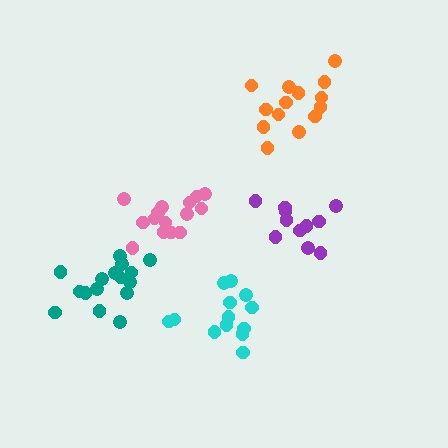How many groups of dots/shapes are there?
There are 5 groups.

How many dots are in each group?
Group 1: 13 dots, Group 2: 14 dots, Group 3: 15 dots, Group 4: 16 dots, Group 5: 11 dots (69 total).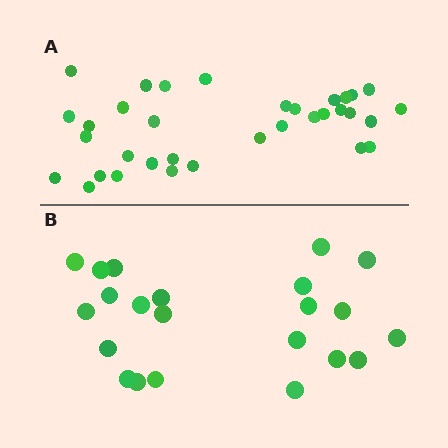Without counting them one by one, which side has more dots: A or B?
Region A (the top region) has more dots.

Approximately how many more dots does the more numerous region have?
Region A has roughly 12 or so more dots than region B.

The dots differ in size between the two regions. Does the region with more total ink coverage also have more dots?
No. Region B has more total ink coverage because its dots are larger, but region A actually contains more individual dots. Total area can be misleading — the number of items is what matters here.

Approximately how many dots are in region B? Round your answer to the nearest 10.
About 20 dots. (The exact count is 22, which rounds to 20.)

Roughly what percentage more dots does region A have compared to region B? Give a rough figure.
About 55% more.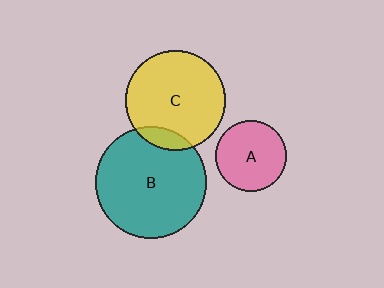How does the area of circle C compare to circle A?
Approximately 2.0 times.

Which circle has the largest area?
Circle B (teal).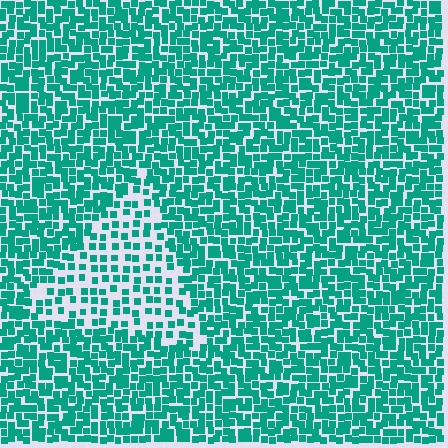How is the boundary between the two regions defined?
The boundary is defined by a change in element density (approximately 2.1x ratio). All elements are the same color, size, and shape.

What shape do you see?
I see a triangle.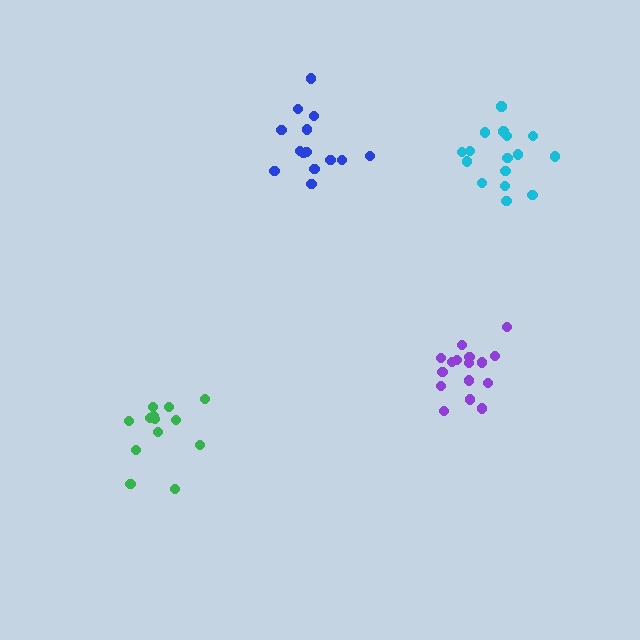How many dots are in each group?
Group 1: 16 dots, Group 2: 13 dots, Group 3: 14 dots, Group 4: 16 dots (59 total).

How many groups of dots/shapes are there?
There are 4 groups.